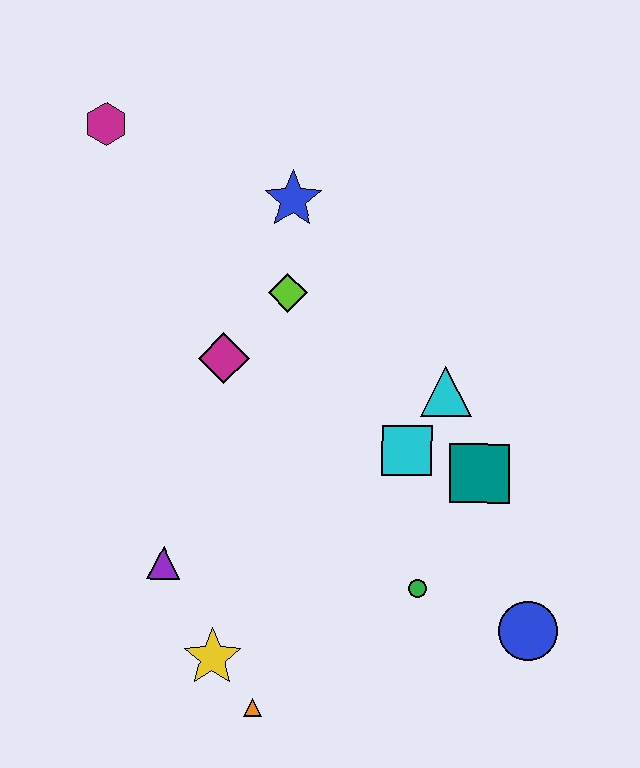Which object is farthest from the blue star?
The orange triangle is farthest from the blue star.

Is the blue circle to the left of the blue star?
No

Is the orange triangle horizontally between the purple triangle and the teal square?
Yes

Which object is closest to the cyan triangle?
The cyan square is closest to the cyan triangle.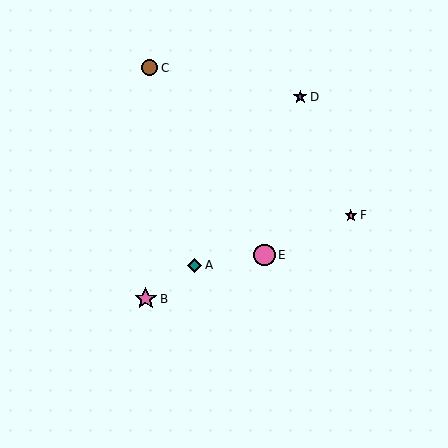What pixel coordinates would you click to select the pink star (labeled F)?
Click at (351, 215) to select the pink star F.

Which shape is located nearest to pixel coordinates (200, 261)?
The teal diamond (labeled A) at (194, 265) is nearest to that location.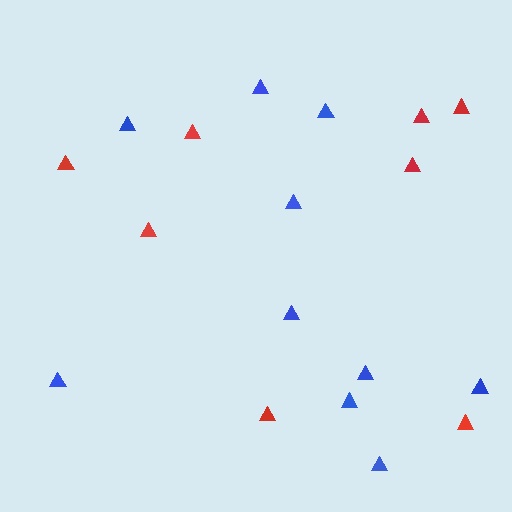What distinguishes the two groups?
There are 2 groups: one group of blue triangles (10) and one group of red triangles (8).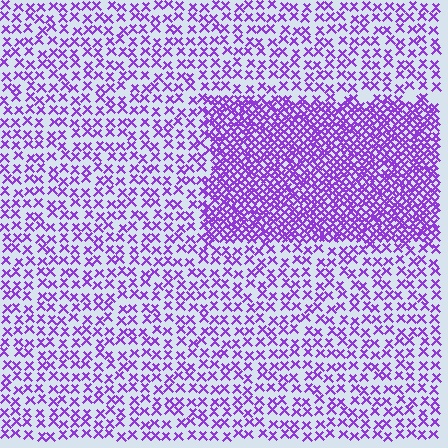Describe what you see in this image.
The image contains small purple elements arranged at two different densities. A rectangle-shaped region is visible where the elements are more densely packed than the surrounding area.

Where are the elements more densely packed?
The elements are more densely packed inside the rectangle boundary.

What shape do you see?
I see a rectangle.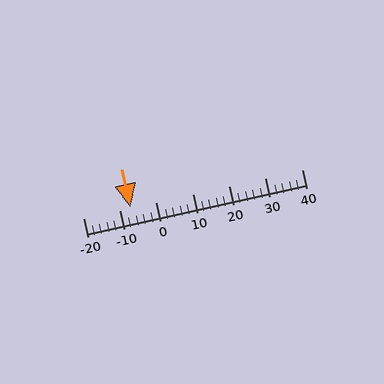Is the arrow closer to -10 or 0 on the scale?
The arrow is closer to -10.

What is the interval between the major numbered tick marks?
The major tick marks are spaced 10 units apart.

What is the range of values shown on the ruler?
The ruler shows values from -20 to 40.